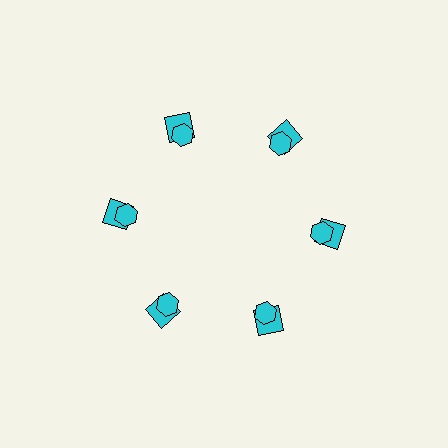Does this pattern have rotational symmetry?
Yes, this pattern has 6-fold rotational symmetry. It looks the same after rotating 60 degrees around the center.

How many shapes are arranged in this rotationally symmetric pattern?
There are 12 shapes, arranged in 6 groups of 2.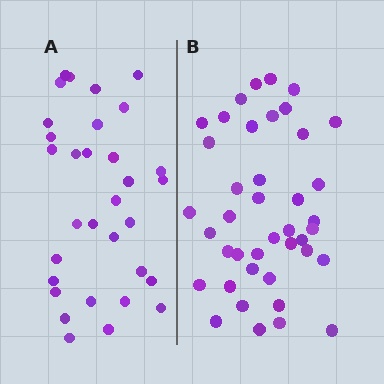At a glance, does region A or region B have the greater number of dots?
Region B (the right region) has more dots.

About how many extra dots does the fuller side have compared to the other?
Region B has roughly 8 or so more dots than region A.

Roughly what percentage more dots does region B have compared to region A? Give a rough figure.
About 30% more.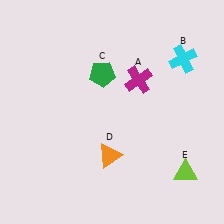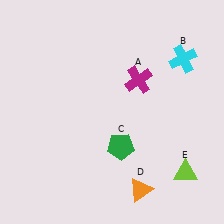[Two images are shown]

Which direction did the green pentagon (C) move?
The green pentagon (C) moved down.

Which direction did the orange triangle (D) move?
The orange triangle (D) moved down.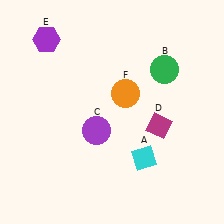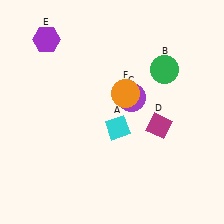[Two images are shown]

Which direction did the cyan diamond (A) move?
The cyan diamond (A) moved up.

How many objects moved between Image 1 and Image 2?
2 objects moved between the two images.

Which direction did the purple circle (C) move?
The purple circle (C) moved right.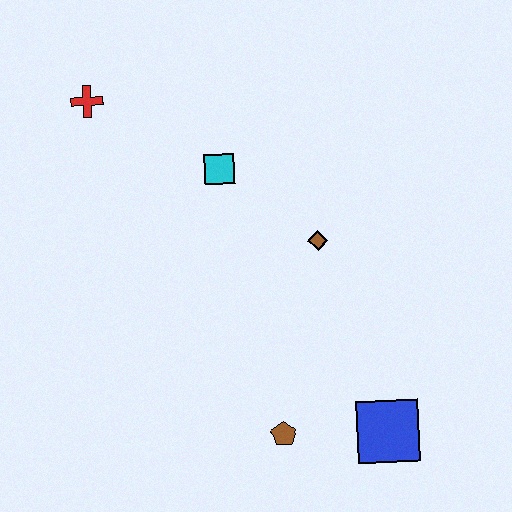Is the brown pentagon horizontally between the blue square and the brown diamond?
No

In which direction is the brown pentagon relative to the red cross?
The brown pentagon is below the red cross.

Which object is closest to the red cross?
The cyan square is closest to the red cross.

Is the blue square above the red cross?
No